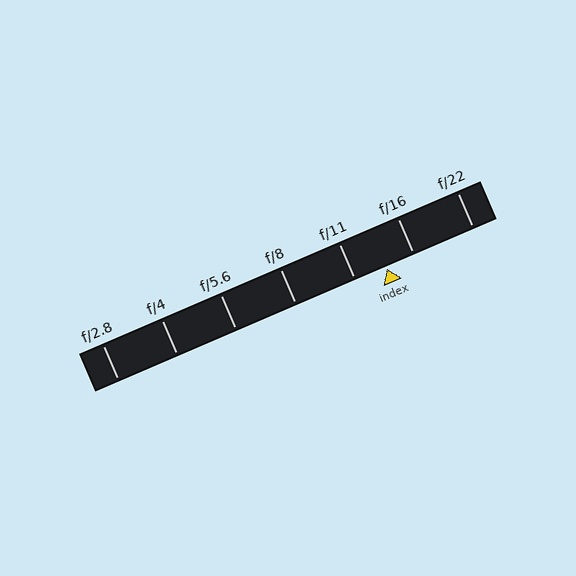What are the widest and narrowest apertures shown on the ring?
The widest aperture shown is f/2.8 and the narrowest is f/22.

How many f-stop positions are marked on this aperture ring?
There are 7 f-stop positions marked.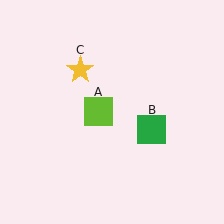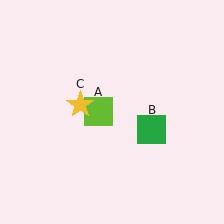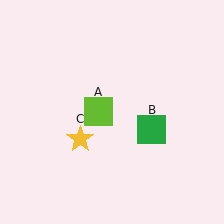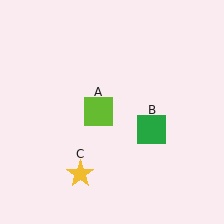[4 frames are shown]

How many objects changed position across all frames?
1 object changed position: yellow star (object C).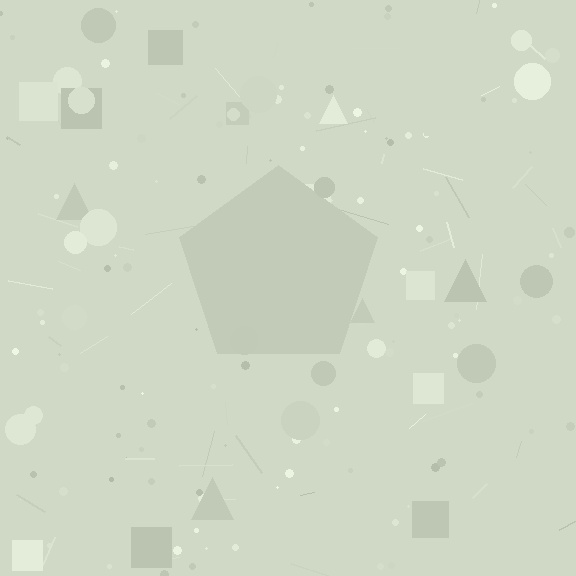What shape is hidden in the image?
A pentagon is hidden in the image.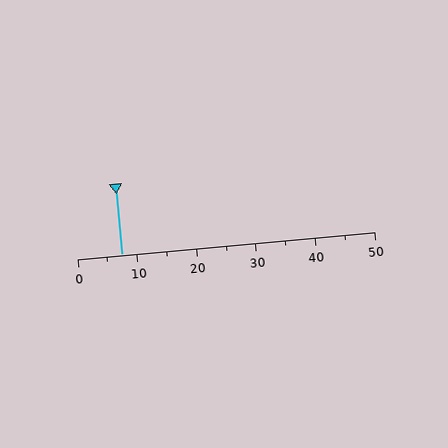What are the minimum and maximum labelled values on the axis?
The axis runs from 0 to 50.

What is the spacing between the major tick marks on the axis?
The major ticks are spaced 10 apart.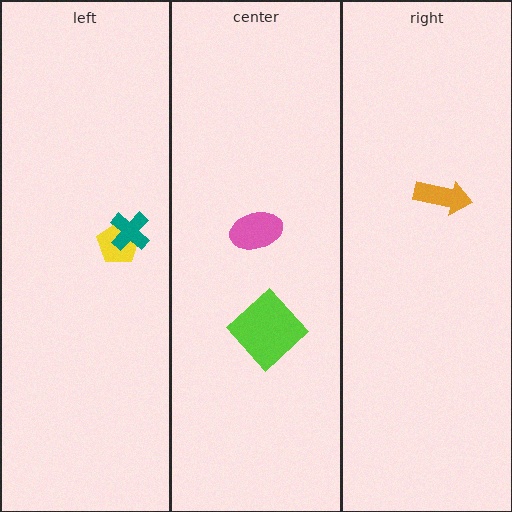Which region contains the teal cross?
The left region.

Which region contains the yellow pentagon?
The left region.